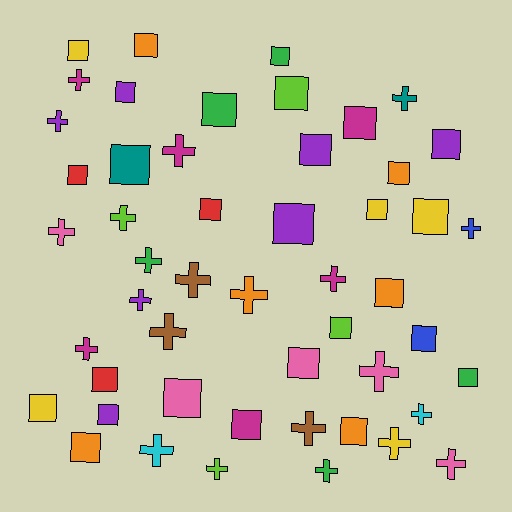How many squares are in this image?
There are 28 squares.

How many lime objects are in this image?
There are 4 lime objects.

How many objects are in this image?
There are 50 objects.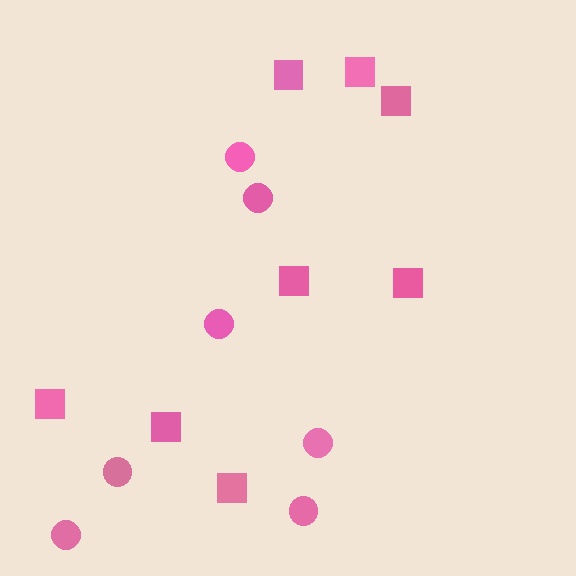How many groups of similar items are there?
There are 2 groups: one group of squares (8) and one group of circles (7).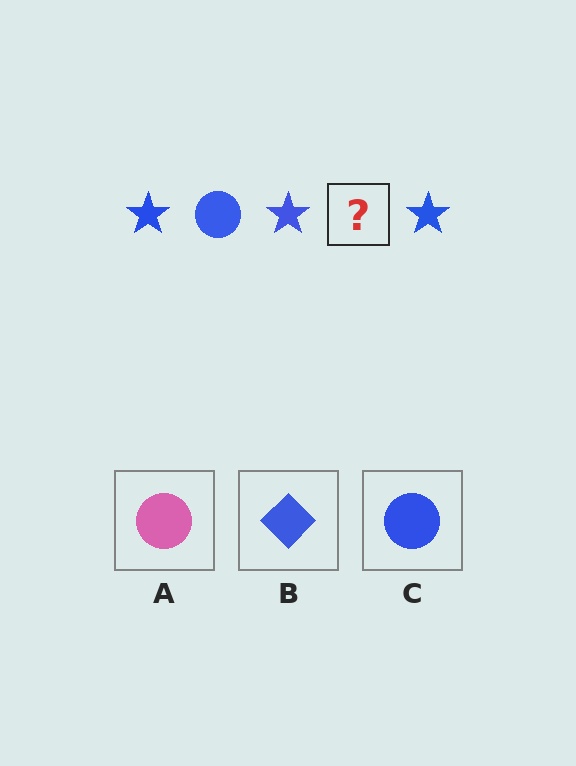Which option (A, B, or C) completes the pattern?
C.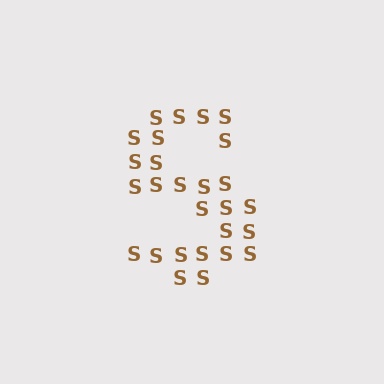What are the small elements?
The small elements are letter S's.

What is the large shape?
The large shape is the letter S.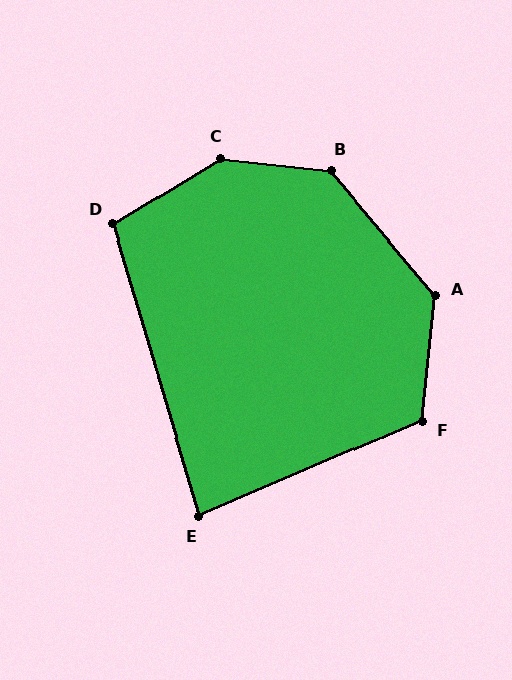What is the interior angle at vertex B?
Approximately 136 degrees (obtuse).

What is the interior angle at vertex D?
Approximately 105 degrees (obtuse).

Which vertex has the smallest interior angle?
E, at approximately 84 degrees.